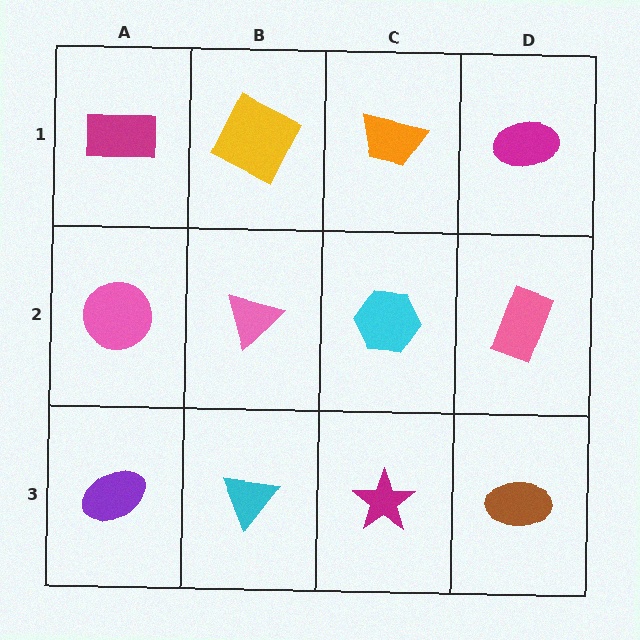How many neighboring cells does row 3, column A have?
2.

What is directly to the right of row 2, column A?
A pink triangle.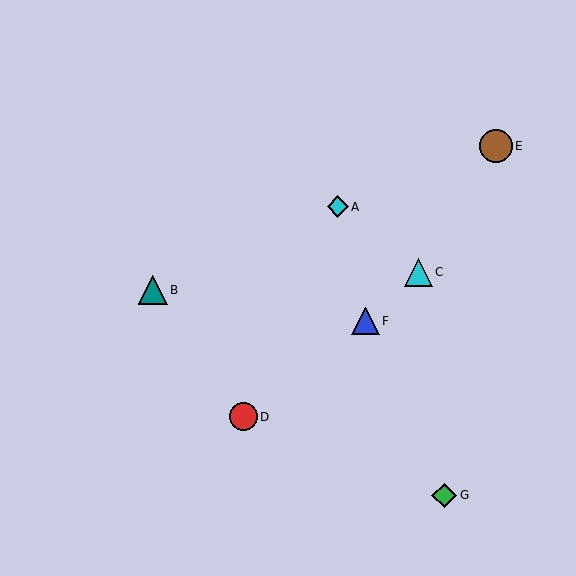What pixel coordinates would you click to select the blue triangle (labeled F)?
Click at (365, 321) to select the blue triangle F.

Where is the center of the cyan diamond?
The center of the cyan diamond is at (338, 207).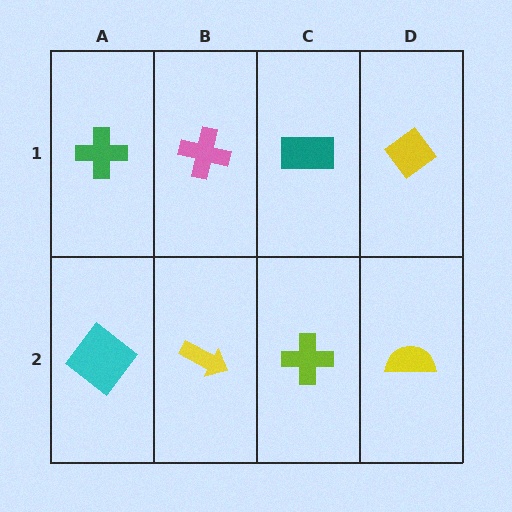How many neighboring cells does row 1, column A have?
2.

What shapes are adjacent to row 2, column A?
A green cross (row 1, column A), a yellow arrow (row 2, column B).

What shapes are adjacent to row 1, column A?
A cyan diamond (row 2, column A), a pink cross (row 1, column B).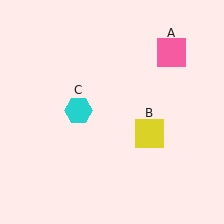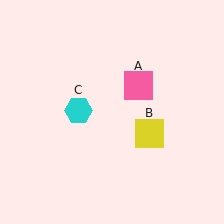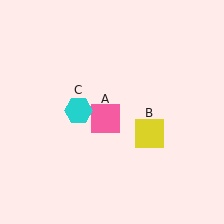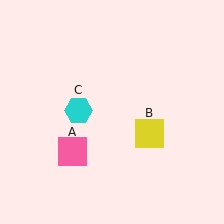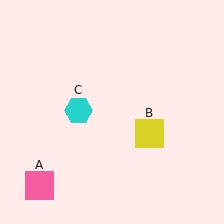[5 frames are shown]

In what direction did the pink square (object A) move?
The pink square (object A) moved down and to the left.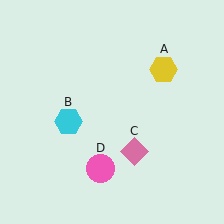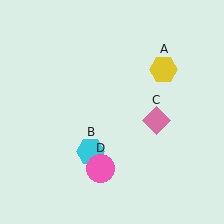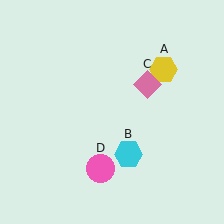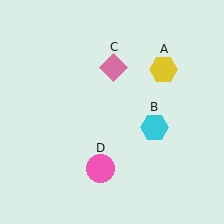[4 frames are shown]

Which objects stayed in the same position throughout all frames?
Yellow hexagon (object A) and pink circle (object D) remained stationary.